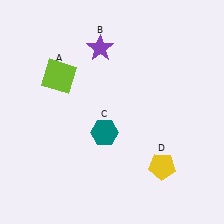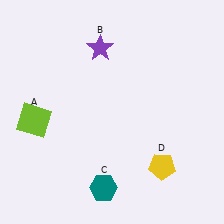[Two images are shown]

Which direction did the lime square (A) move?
The lime square (A) moved down.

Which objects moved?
The objects that moved are: the lime square (A), the teal hexagon (C).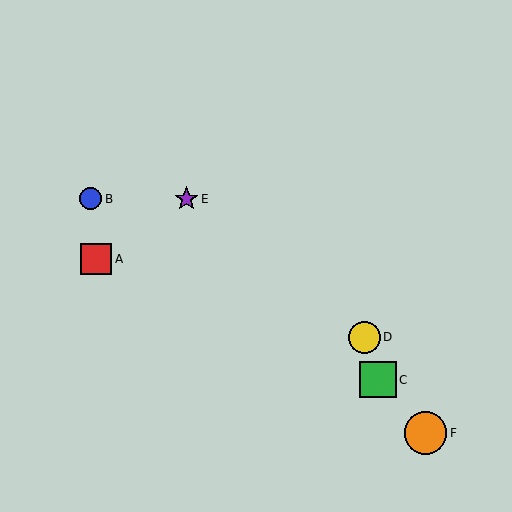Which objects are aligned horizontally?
Objects B, E are aligned horizontally.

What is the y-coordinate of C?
Object C is at y≈380.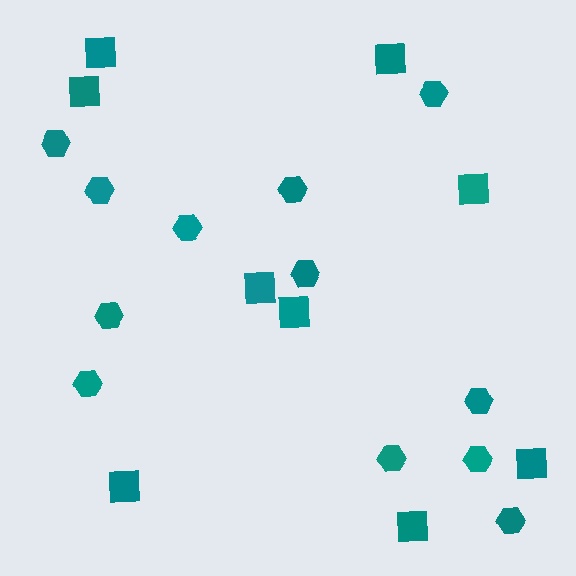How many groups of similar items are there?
There are 2 groups: one group of hexagons (12) and one group of squares (9).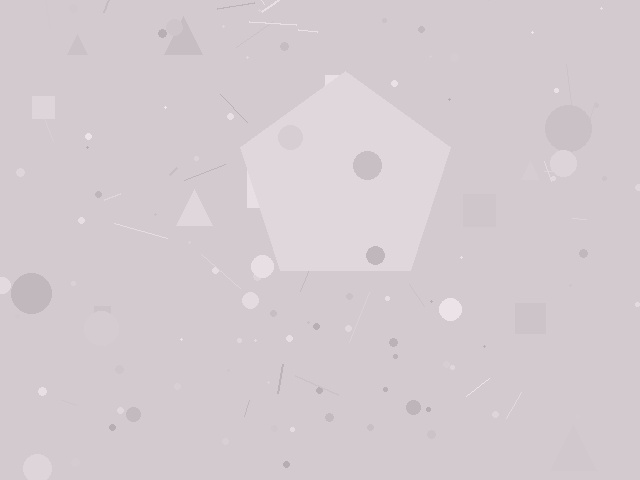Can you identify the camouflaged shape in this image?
The camouflaged shape is a pentagon.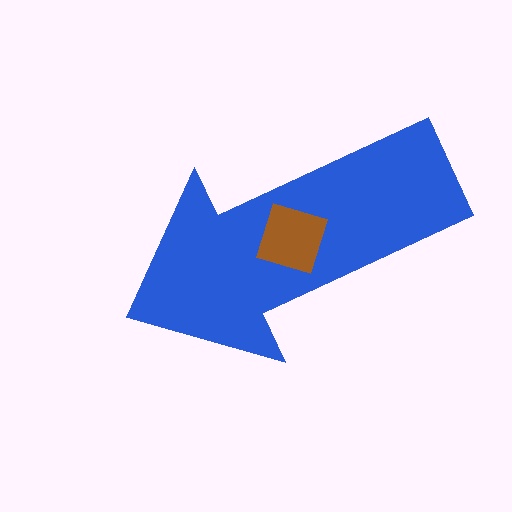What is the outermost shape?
The blue arrow.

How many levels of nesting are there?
2.